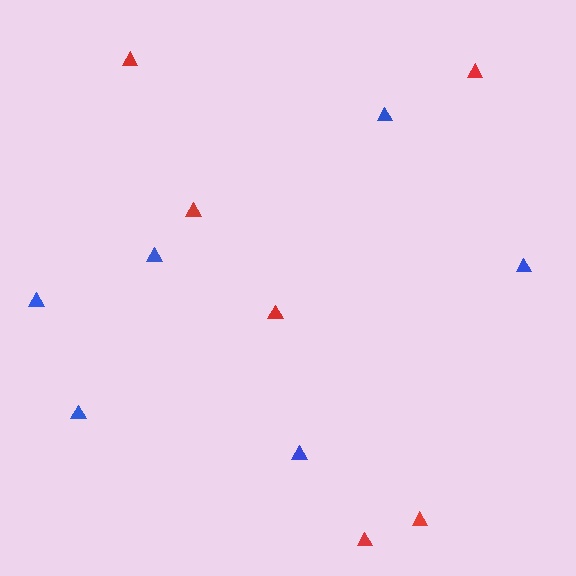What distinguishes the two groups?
There are 2 groups: one group of blue triangles (6) and one group of red triangles (6).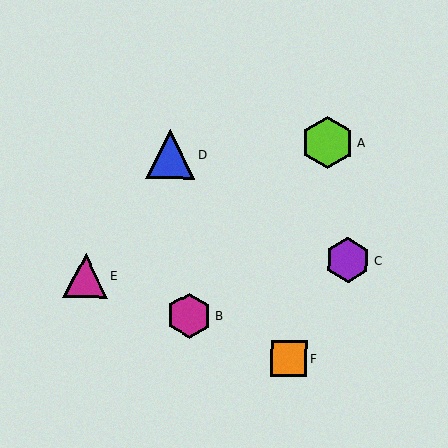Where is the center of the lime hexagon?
The center of the lime hexagon is at (328, 143).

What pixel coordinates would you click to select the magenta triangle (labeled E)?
Click at (85, 276) to select the magenta triangle E.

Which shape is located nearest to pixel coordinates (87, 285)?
The magenta triangle (labeled E) at (85, 276) is nearest to that location.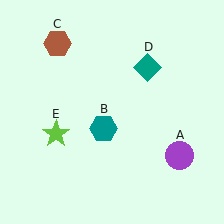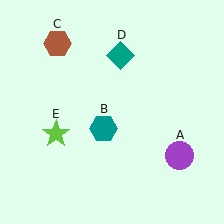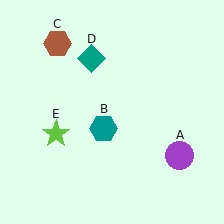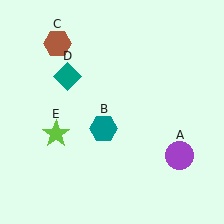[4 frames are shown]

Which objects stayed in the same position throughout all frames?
Purple circle (object A) and teal hexagon (object B) and brown hexagon (object C) and lime star (object E) remained stationary.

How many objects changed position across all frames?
1 object changed position: teal diamond (object D).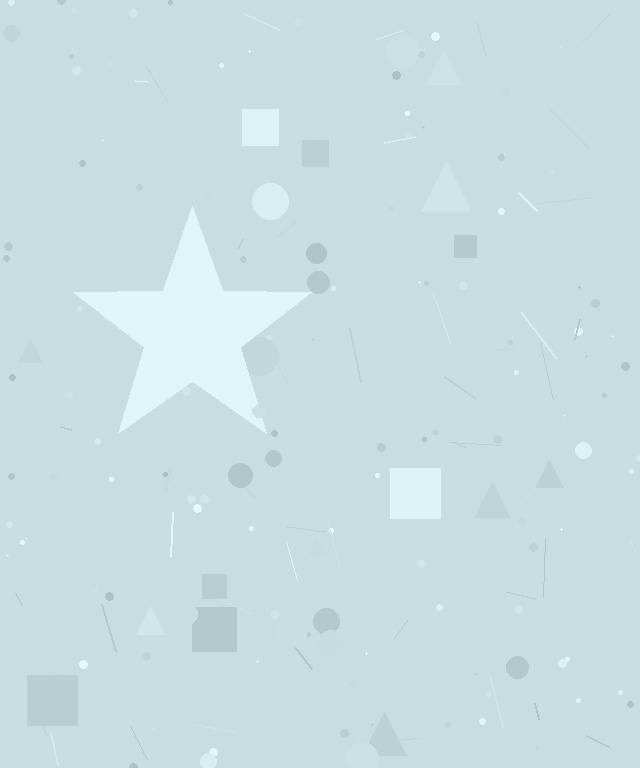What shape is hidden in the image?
A star is hidden in the image.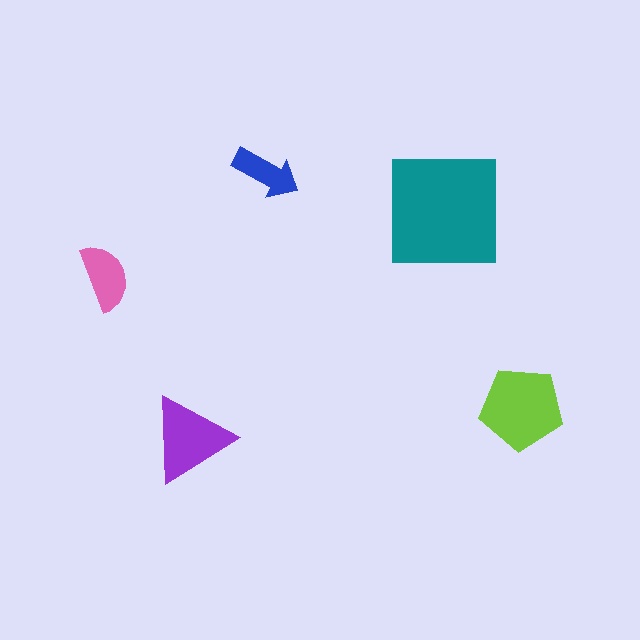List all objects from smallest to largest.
The blue arrow, the pink semicircle, the purple triangle, the lime pentagon, the teal square.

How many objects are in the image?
There are 5 objects in the image.